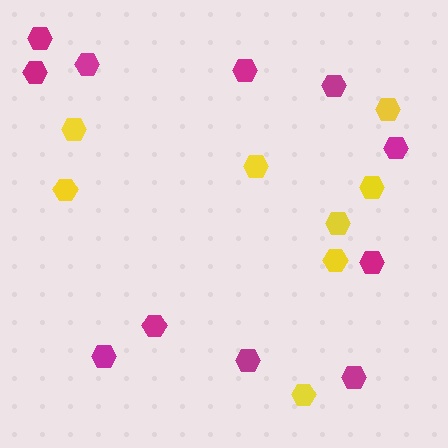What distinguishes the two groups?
There are 2 groups: one group of yellow hexagons (8) and one group of magenta hexagons (11).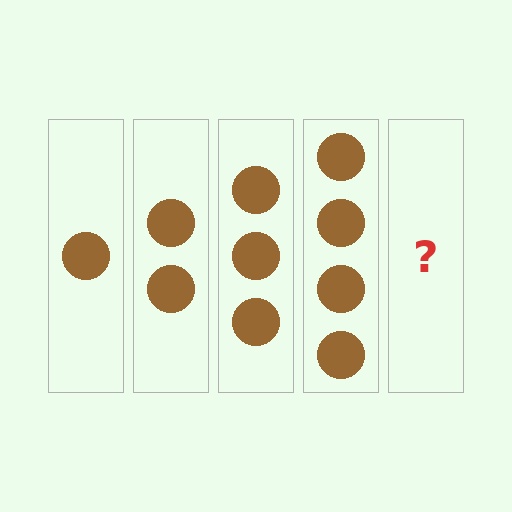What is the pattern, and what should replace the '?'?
The pattern is that each step adds one more circle. The '?' should be 5 circles.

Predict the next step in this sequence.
The next step is 5 circles.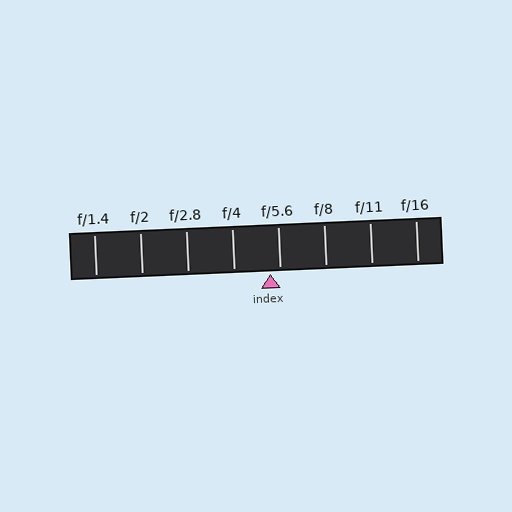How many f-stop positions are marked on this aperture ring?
There are 8 f-stop positions marked.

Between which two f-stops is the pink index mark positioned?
The index mark is between f/4 and f/5.6.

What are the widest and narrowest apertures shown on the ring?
The widest aperture shown is f/1.4 and the narrowest is f/16.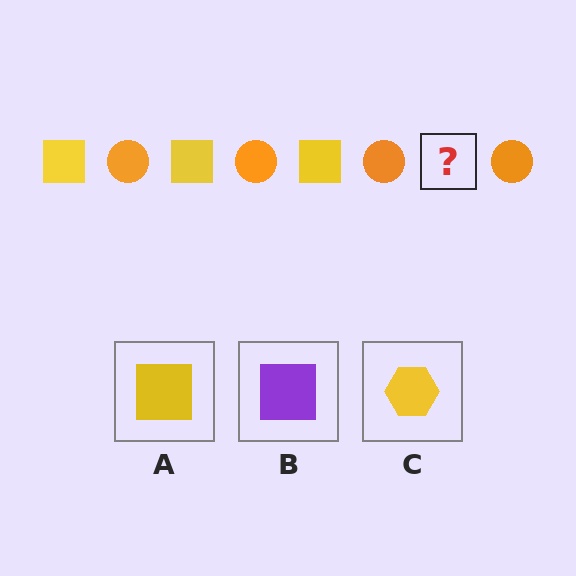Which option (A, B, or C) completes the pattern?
A.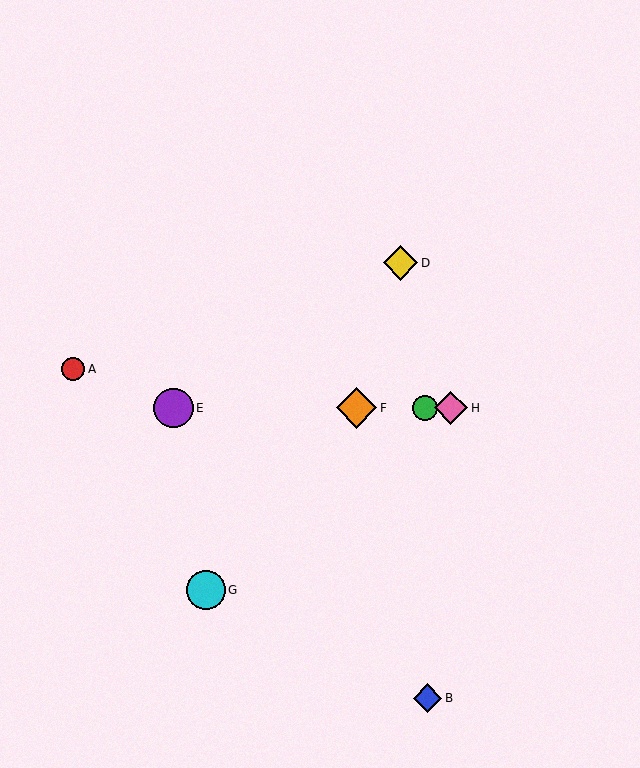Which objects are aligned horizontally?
Objects C, E, F, H are aligned horizontally.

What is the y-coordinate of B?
Object B is at y≈698.